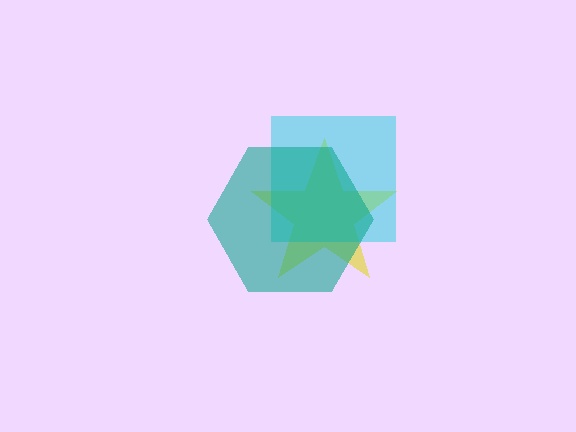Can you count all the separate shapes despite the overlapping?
Yes, there are 3 separate shapes.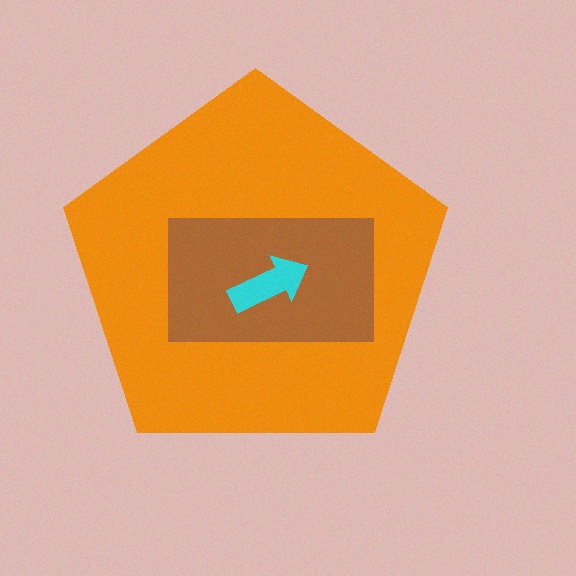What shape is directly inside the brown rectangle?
The cyan arrow.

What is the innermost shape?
The cyan arrow.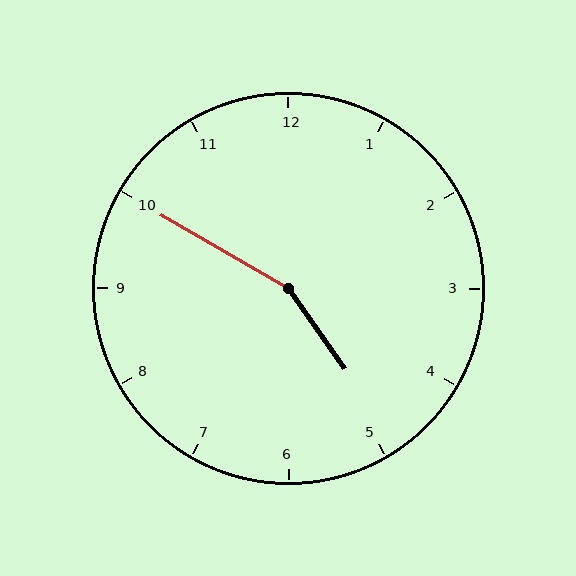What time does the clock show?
4:50.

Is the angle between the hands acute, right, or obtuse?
It is obtuse.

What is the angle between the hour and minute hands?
Approximately 155 degrees.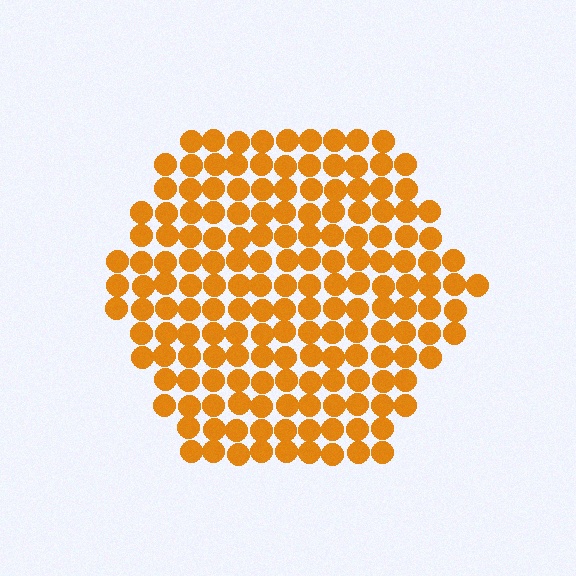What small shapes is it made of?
It is made of small circles.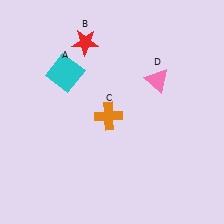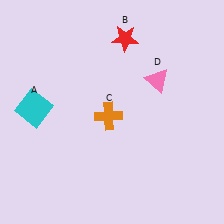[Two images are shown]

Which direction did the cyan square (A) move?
The cyan square (A) moved down.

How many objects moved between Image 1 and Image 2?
2 objects moved between the two images.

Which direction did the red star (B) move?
The red star (B) moved right.